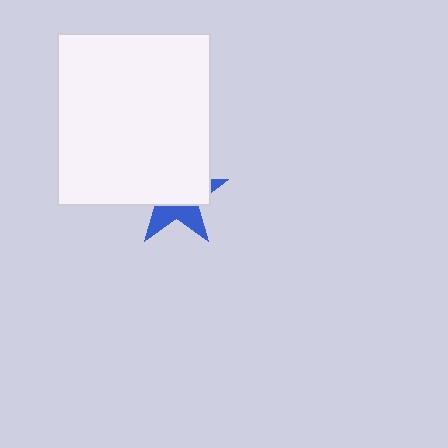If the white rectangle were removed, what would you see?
You would see the complete blue star.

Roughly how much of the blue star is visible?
A small part of it is visible (roughly 38%).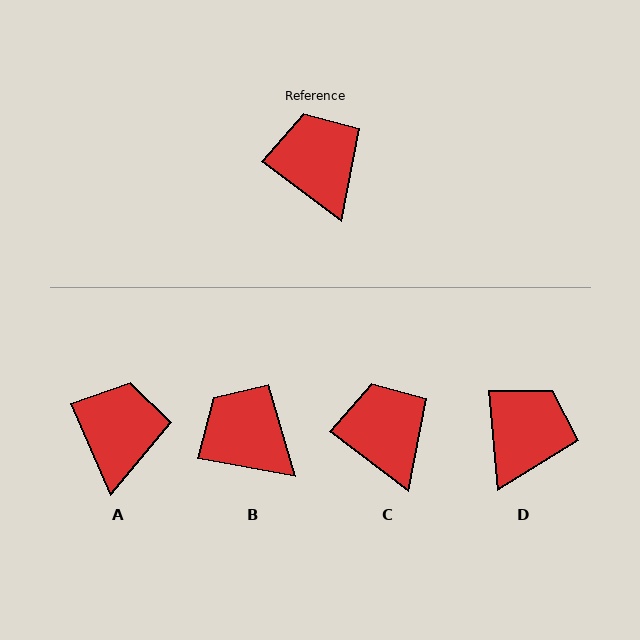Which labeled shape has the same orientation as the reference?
C.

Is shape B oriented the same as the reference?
No, it is off by about 27 degrees.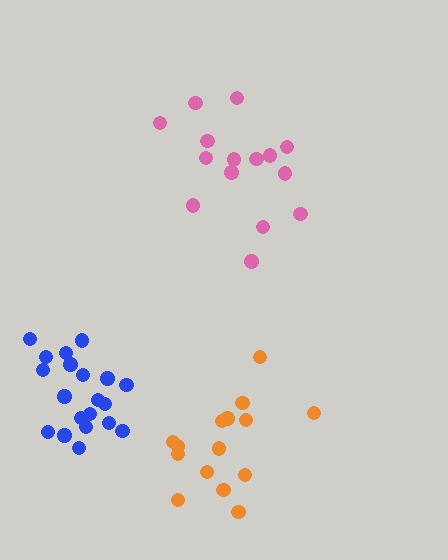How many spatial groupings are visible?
There are 3 spatial groupings.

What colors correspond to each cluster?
The clusters are colored: blue, pink, orange.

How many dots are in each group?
Group 1: 20 dots, Group 2: 15 dots, Group 3: 15 dots (50 total).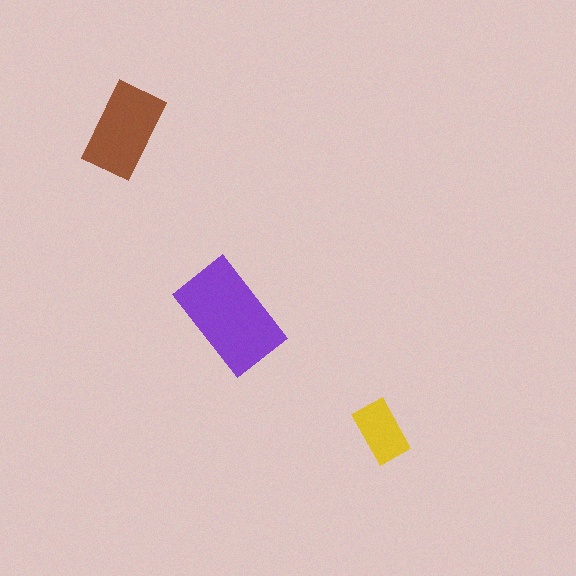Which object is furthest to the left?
The brown rectangle is leftmost.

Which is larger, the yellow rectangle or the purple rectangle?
The purple one.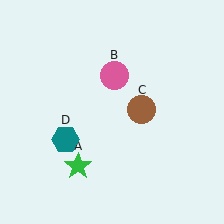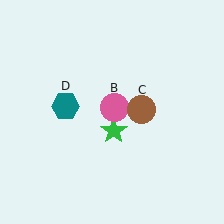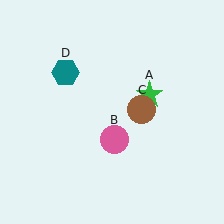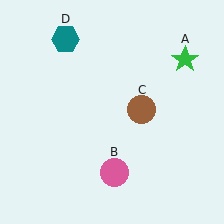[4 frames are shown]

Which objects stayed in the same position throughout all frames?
Brown circle (object C) remained stationary.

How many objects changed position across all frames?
3 objects changed position: green star (object A), pink circle (object B), teal hexagon (object D).